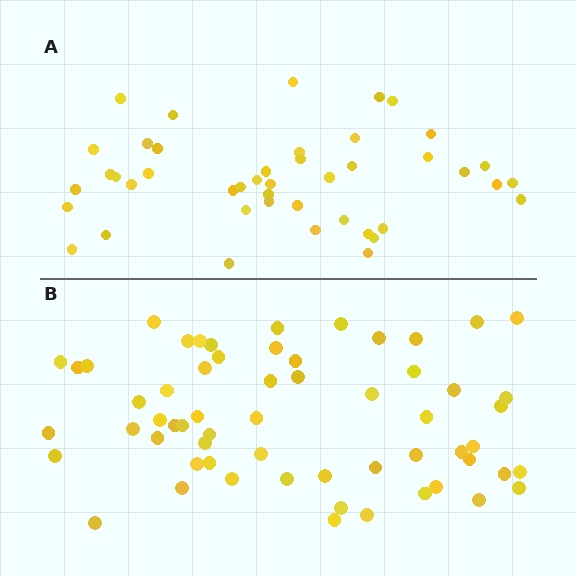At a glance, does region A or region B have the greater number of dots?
Region B (the bottom region) has more dots.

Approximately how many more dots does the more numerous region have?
Region B has approximately 15 more dots than region A.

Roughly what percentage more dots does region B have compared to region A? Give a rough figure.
About 35% more.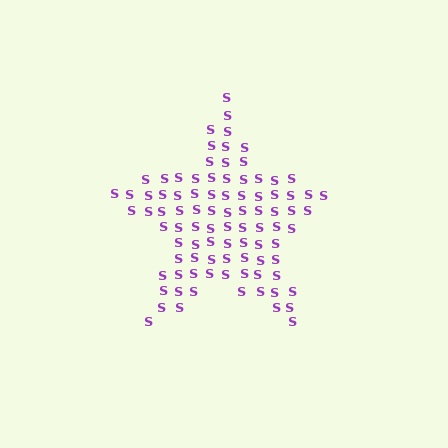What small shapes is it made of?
It is made of small letter S's.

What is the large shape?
The large shape is a star.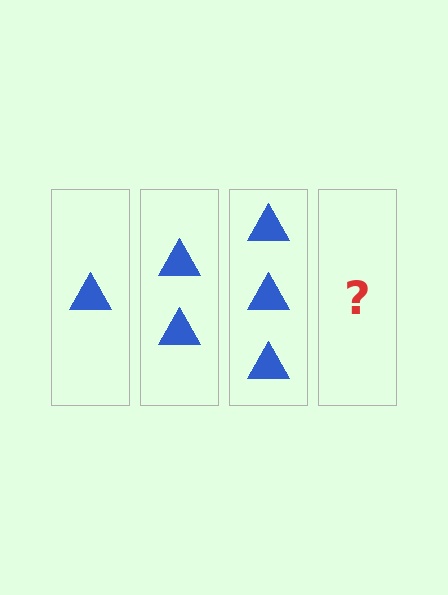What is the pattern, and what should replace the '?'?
The pattern is that each step adds one more triangle. The '?' should be 4 triangles.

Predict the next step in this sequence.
The next step is 4 triangles.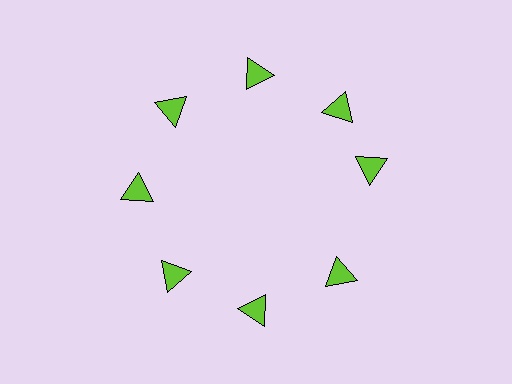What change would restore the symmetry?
The symmetry would be restored by rotating it back into even spacing with its neighbors so that all 8 triangles sit at equal angles and equal distance from the center.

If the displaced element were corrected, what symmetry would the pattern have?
It would have 8-fold rotational symmetry — the pattern would map onto itself every 45 degrees.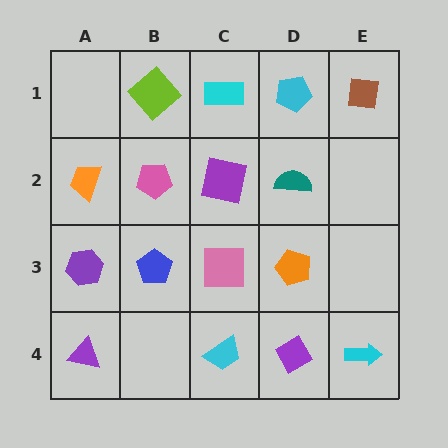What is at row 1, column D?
A cyan pentagon.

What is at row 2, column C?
A purple square.